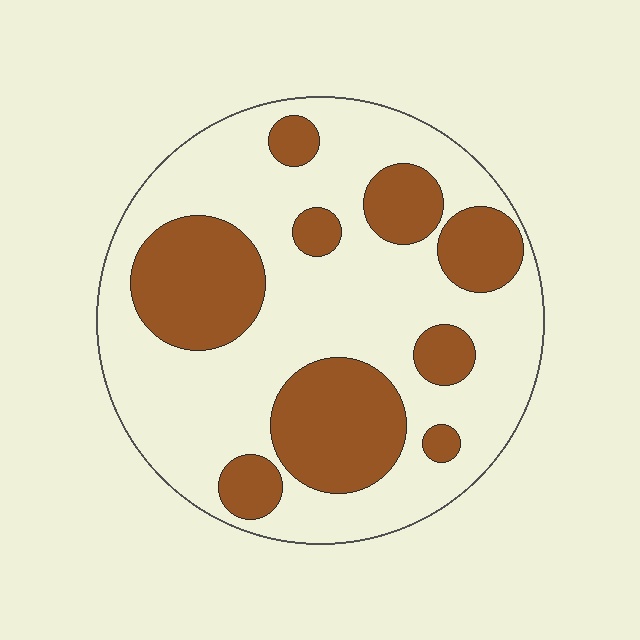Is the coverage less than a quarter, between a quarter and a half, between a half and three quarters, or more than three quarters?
Between a quarter and a half.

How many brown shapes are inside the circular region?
9.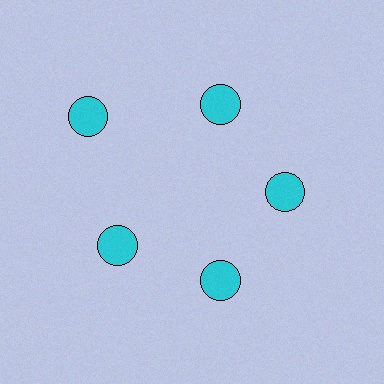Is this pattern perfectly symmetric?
No. The 5 cyan circles are arranged in a ring, but one element near the 10 o'clock position is pushed outward from the center, breaking the 5-fold rotational symmetry.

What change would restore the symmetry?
The symmetry would be restored by moving it inward, back onto the ring so that all 5 circles sit at equal angles and equal distance from the center.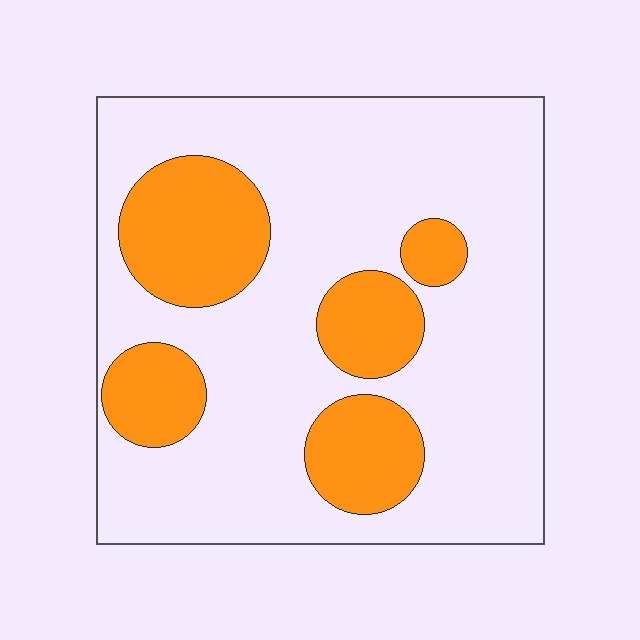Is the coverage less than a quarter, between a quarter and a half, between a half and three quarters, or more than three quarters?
Between a quarter and a half.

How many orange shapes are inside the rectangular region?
5.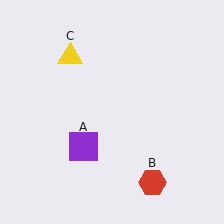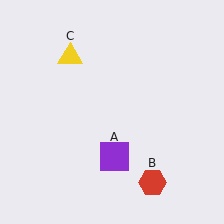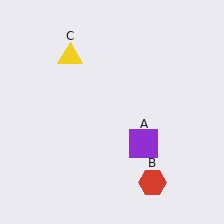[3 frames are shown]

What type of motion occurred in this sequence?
The purple square (object A) rotated counterclockwise around the center of the scene.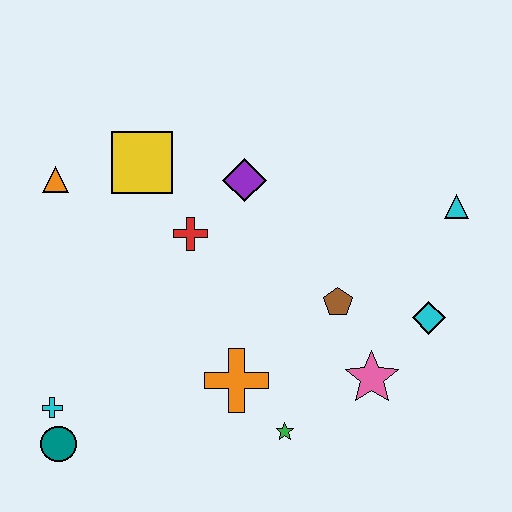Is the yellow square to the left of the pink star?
Yes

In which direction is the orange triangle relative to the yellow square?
The orange triangle is to the left of the yellow square.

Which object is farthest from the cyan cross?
The cyan triangle is farthest from the cyan cross.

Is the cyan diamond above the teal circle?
Yes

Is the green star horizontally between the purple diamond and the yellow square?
No